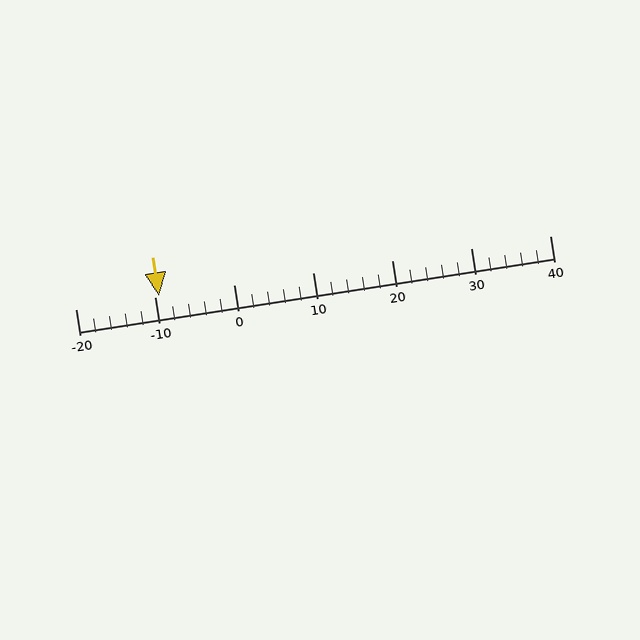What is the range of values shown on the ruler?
The ruler shows values from -20 to 40.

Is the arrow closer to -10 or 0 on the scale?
The arrow is closer to -10.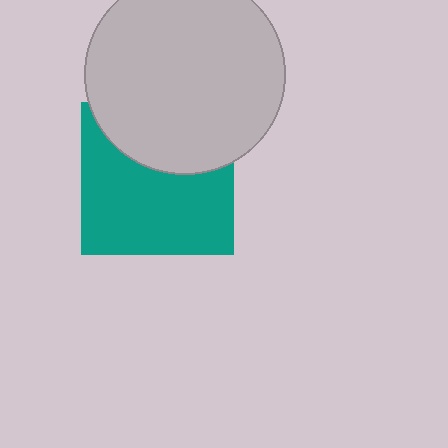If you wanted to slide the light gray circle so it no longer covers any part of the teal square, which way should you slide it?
Slide it up — that is the most direct way to separate the two shapes.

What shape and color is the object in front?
The object in front is a light gray circle.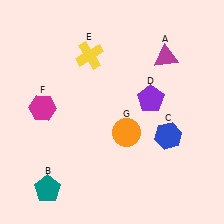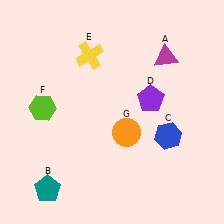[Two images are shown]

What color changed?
The hexagon (F) changed from magenta in Image 1 to lime in Image 2.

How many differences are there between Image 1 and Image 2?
There is 1 difference between the two images.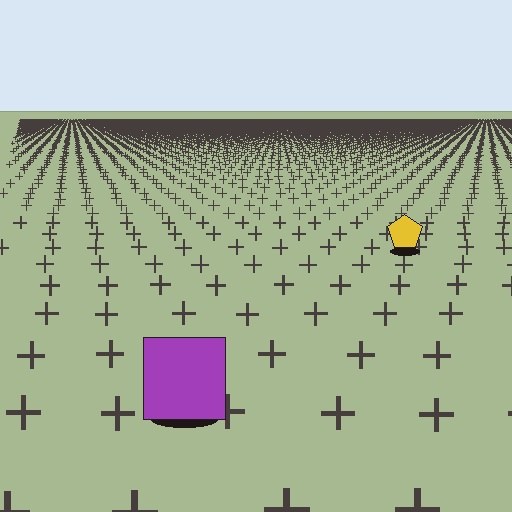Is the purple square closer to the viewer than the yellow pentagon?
Yes. The purple square is closer — you can tell from the texture gradient: the ground texture is coarser near it.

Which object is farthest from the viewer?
The yellow pentagon is farthest from the viewer. It appears smaller and the ground texture around it is denser.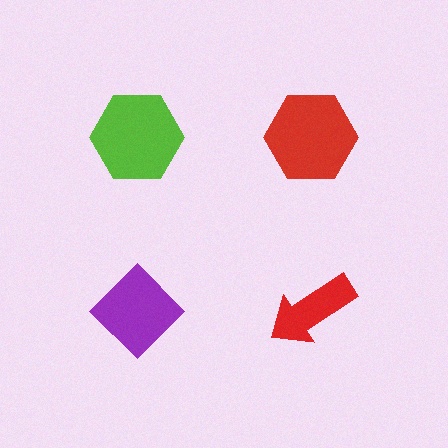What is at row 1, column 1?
A lime hexagon.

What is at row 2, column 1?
A purple diamond.